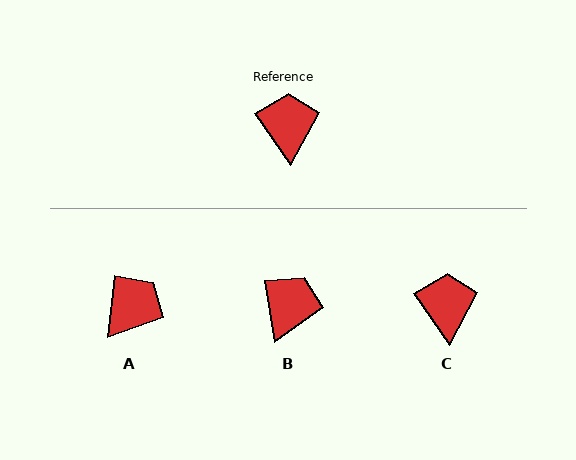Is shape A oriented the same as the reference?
No, it is off by about 41 degrees.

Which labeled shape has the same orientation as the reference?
C.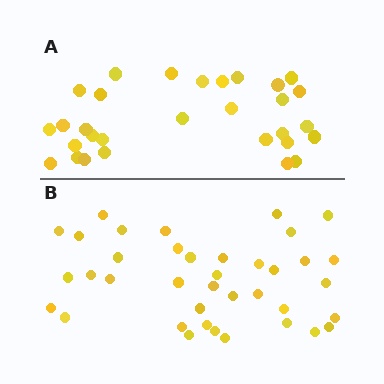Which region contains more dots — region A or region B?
Region B (the bottom region) has more dots.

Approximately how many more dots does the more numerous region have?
Region B has roughly 8 or so more dots than region A.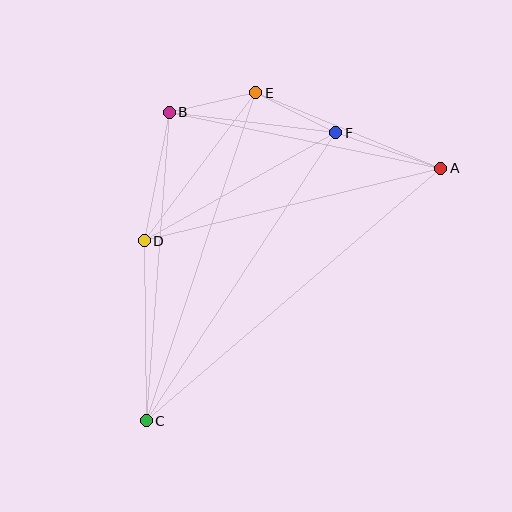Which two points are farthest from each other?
Points A and C are farthest from each other.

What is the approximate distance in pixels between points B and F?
The distance between B and F is approximately 168 pixels.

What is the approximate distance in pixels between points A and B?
The distance between A and B is approximately 277 pixels.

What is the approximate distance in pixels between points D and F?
The distance between D and F is approximately 220 pixels.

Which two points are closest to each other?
Points B and E are closest to each other.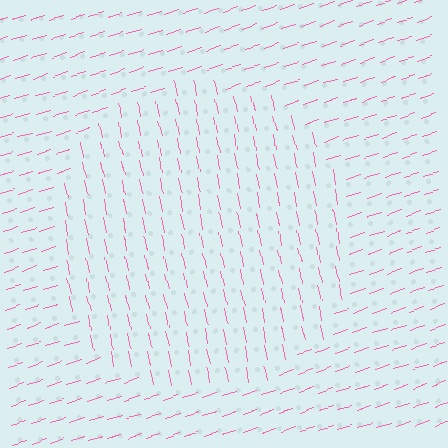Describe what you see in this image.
The image is filled with small pink line segments. A circle region in the image has lines oriented differently from the surrounding lines, creating a visible texture boundary.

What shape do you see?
I see a circle.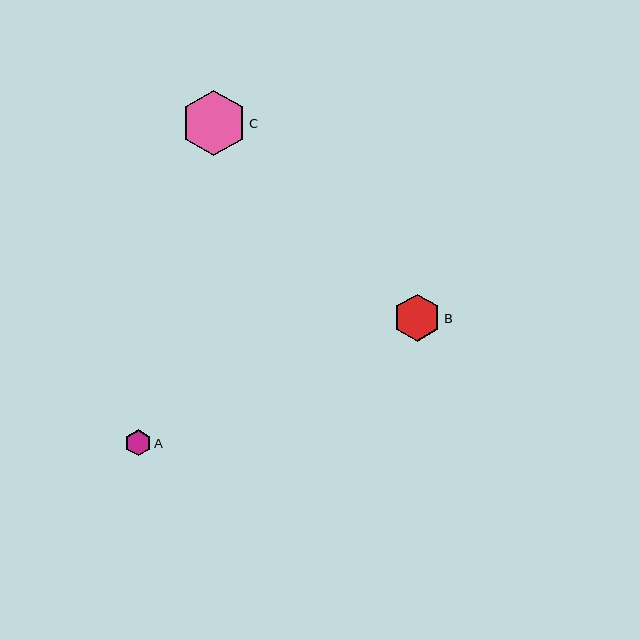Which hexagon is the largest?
Hexagon C is the largest with a size of approximately 65 pixels.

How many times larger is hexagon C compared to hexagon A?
Hexagon C is approximately 2.5 times the size of hexagon A.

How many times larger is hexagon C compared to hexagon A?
Hexagon C is approximately 2.5 times the size of hexagon A.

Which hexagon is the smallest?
Hexagon A is the smallest with a size of approximately 26 pixels.